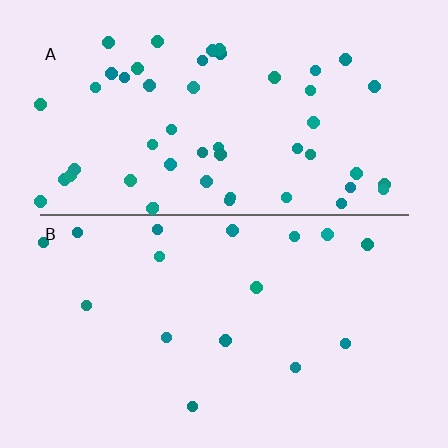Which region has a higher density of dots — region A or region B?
A (the top).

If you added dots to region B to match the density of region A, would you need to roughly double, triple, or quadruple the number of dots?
Approximately triple.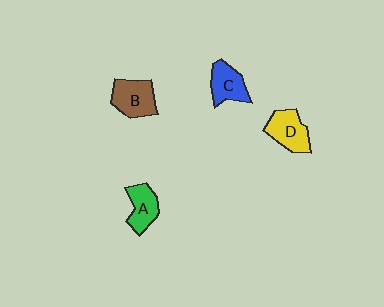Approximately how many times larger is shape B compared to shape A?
Approximately 1.2 times.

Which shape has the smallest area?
Shape A (green).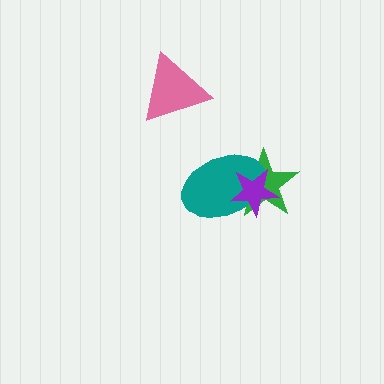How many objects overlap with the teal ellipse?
2 objects overlap with the teal ellipse.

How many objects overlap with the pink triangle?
0 objects overlap with the pink triangle.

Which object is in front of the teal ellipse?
The purple star is in front of the teal ellipse.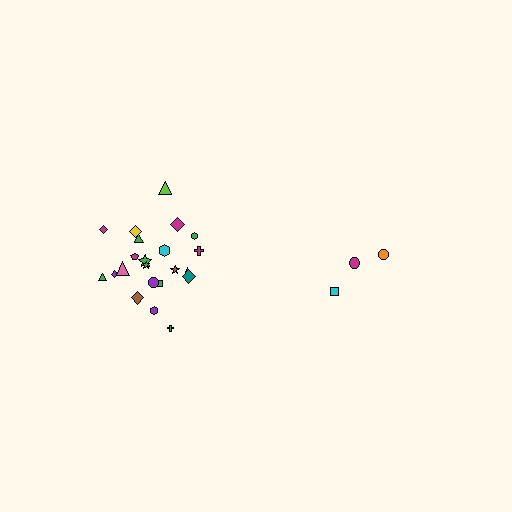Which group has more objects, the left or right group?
The left group.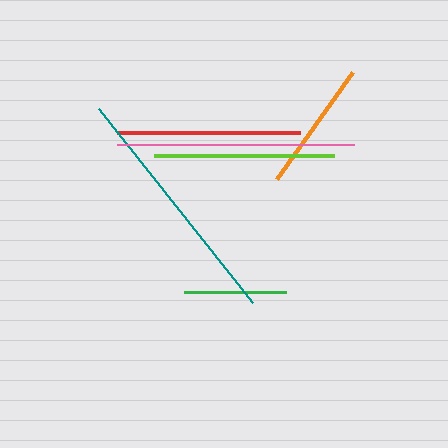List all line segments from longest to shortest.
From longest to shortest: teal, pink, red, lime, orange, green.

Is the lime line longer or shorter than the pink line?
The pink line is longer than the lime line.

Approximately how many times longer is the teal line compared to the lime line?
The teal line is approximately 1.4 times the length of the lime line.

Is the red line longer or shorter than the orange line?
The red line is longer than the orange line.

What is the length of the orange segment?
The orange segment is approximately 132 pixels long.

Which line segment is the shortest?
The green line is the shortest at approximately 101 pixels.